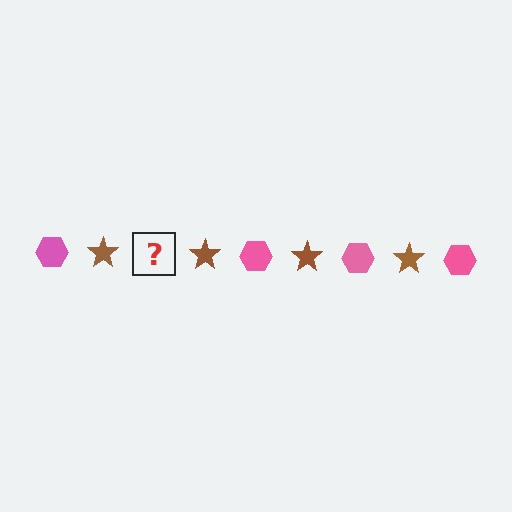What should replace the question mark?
The question mark should be replaced with a pink hexagon.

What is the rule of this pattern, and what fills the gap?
The rule is that the pattern alternates between pink hexagon and brown star. The gap should be filled with a pink hexagon.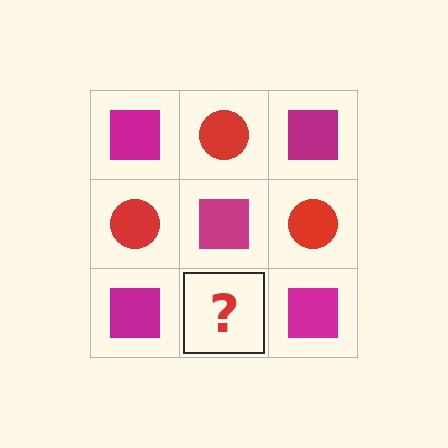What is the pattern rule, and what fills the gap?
The rule is that it alternates magenta square and red circle in a checkerboard pattern. The gap should be filled with a red circle.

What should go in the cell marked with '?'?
The missing cell should contain a red circle.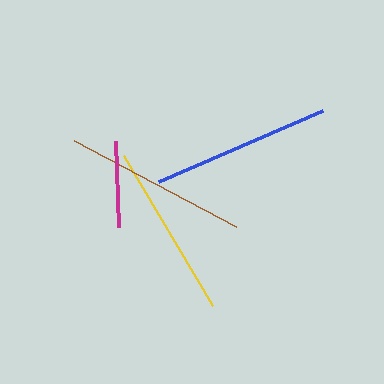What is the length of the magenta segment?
The magenta segment is approximately 86 pixels long.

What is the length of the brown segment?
The brown segment is approximately 183 pixels long.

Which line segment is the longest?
The brown line is the longest at approximately 183 pixels.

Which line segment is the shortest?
The magenta line is the shortest at approximately 86 pixels.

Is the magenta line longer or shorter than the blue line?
The blue line is longer than the magenta line.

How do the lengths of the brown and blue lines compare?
The brown and blue lines are approximately the same length.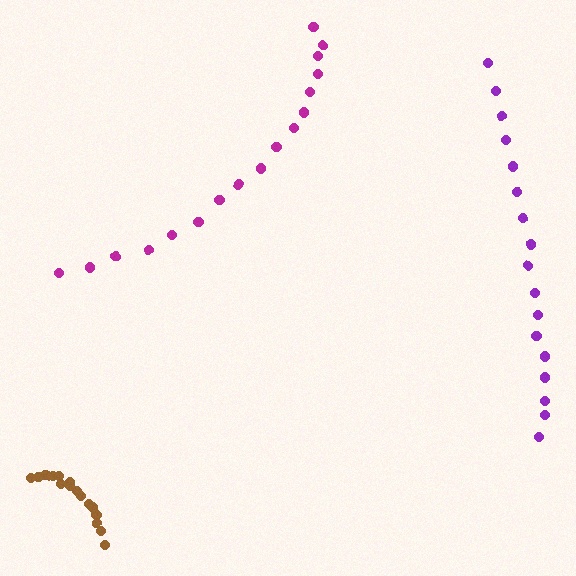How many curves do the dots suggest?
There are 3 distinct paths.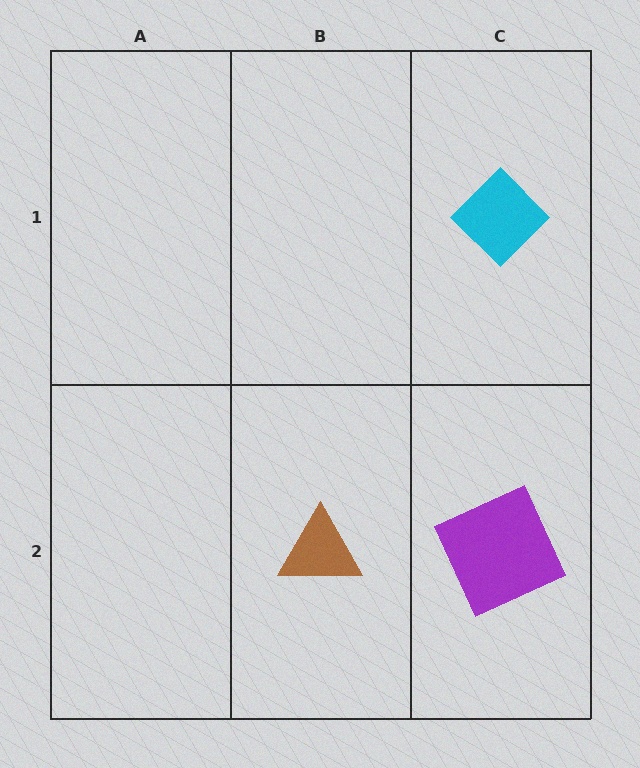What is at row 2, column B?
A brown triangle.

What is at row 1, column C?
A cyan diamond.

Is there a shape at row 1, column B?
No, that cell is empty.